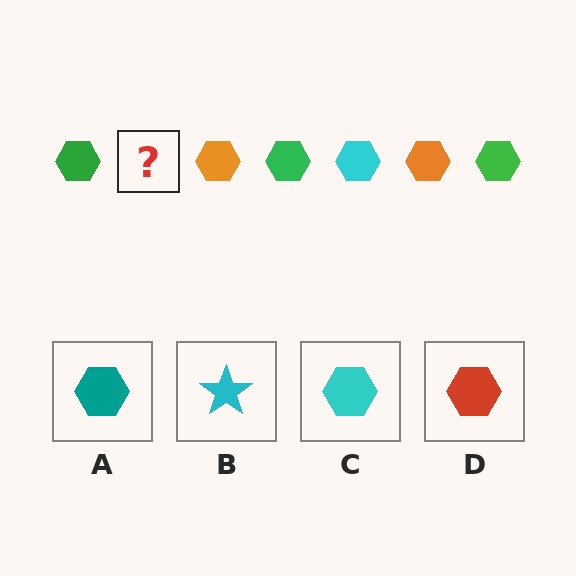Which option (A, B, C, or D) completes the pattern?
C.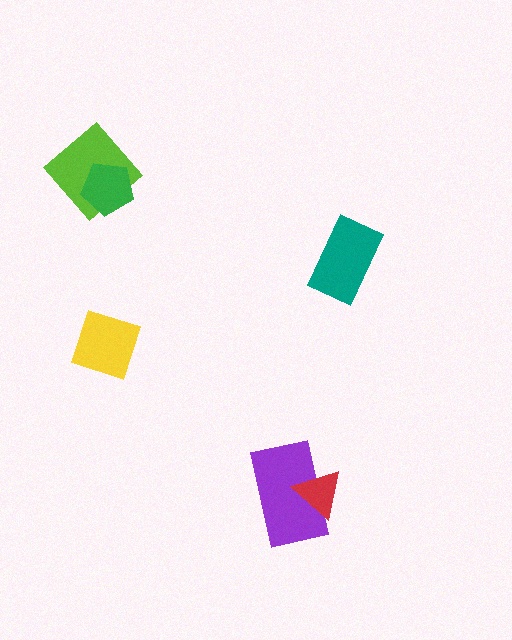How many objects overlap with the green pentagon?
1 object overlaps with the green pentagon.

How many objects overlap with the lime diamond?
1 object overlaps with the lime diamond.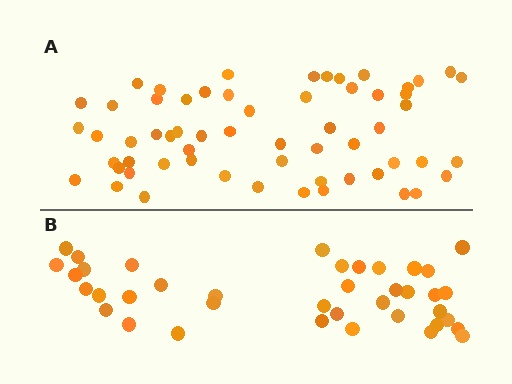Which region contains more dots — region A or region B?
Region A (the top region) has more dots.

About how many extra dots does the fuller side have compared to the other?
Region A has approximately 20 more dots than region B.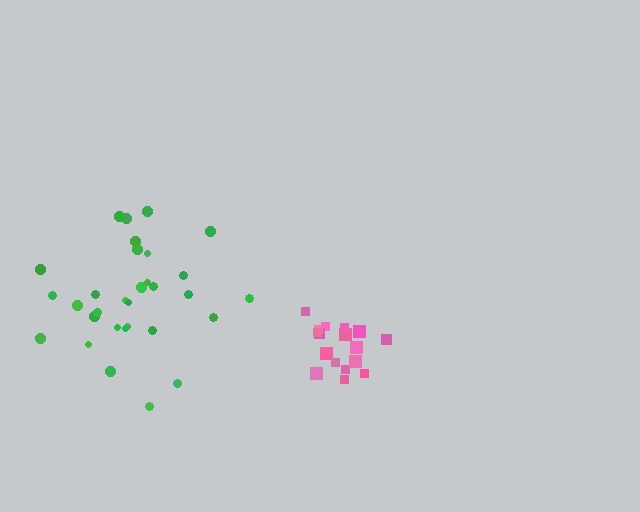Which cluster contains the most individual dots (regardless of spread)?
Green (31).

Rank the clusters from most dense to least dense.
pink, green.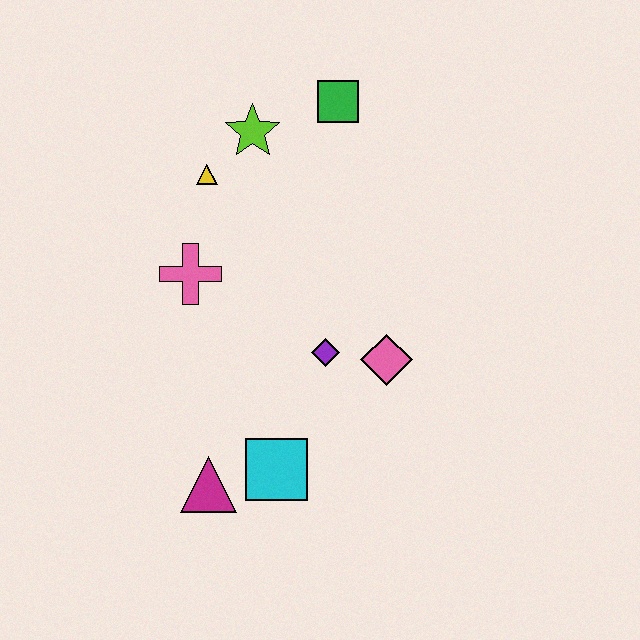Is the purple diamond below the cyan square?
No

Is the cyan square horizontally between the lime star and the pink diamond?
Yes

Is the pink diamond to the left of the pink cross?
No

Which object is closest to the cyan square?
The magenta triangle is closest to the cyan square.